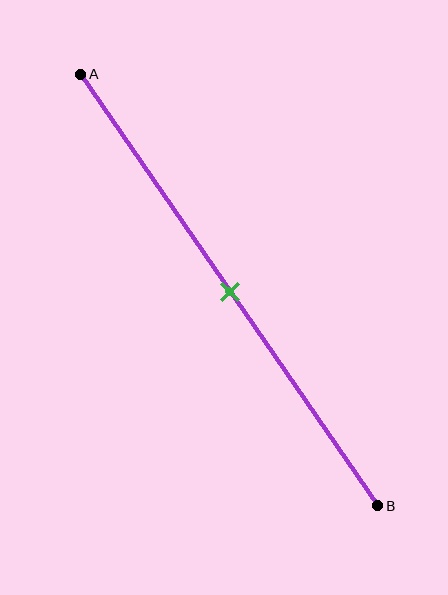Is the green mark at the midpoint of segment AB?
Yes, the mark is approximately at the midpoint.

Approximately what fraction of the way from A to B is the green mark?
The green mark is approximately 50% of the way from A to B.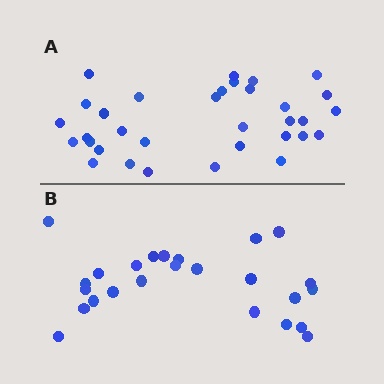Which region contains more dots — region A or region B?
Region A (the top region) has more dots.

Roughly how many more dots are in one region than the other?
Region A has roughly 8 or so more dots than region B.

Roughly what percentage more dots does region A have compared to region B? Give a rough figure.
About 30% more.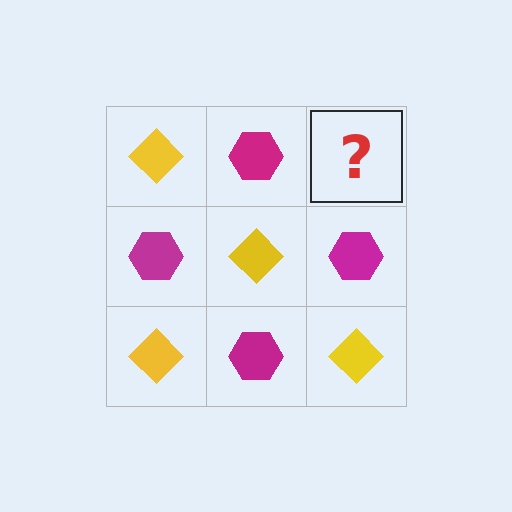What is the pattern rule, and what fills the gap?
The rule is that it alternates yellow diamond and magenta hexagon in a checkerboard pattern. The gap should be filled with a yellow diamond.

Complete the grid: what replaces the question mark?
The question mark should be replaced with a yellow diamond.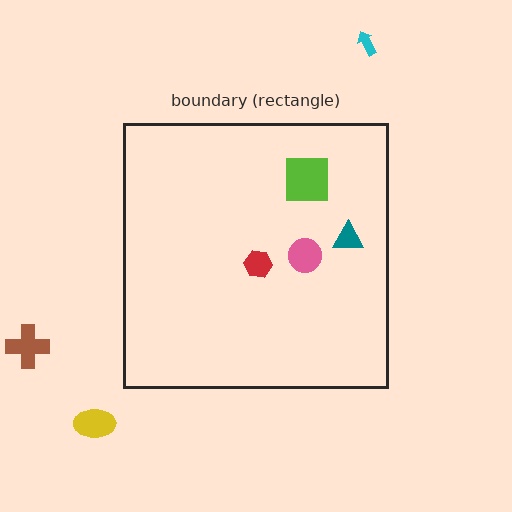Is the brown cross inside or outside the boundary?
Outside.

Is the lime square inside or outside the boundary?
Inside.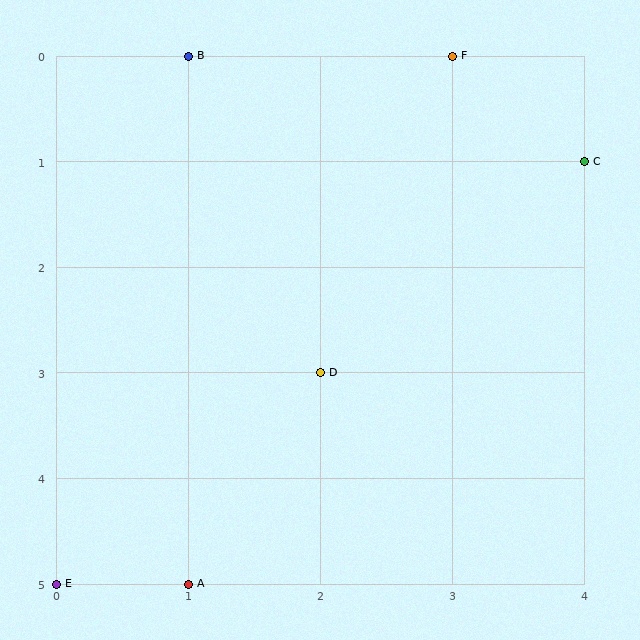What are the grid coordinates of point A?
Point A is at grid coordinates (1, 5).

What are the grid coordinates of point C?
Point C is at grid coordinates (4, 1).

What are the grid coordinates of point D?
Point D is at grid coordinates (2, 3).